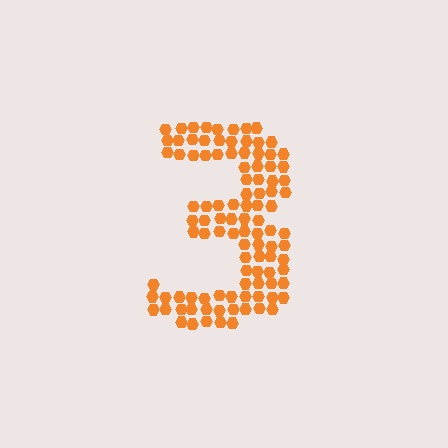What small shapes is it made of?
It is made of small hexagons.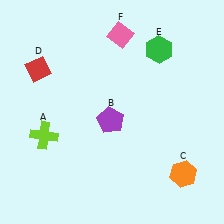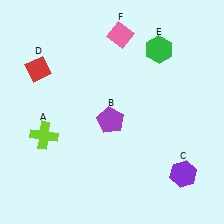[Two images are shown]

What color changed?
The hexagon (C) changed from orange in Image 1 to purple in Image 2.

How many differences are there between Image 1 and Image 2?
There is 1 difference between the two images.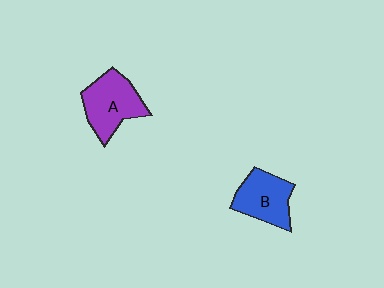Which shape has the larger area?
Shape A (purple).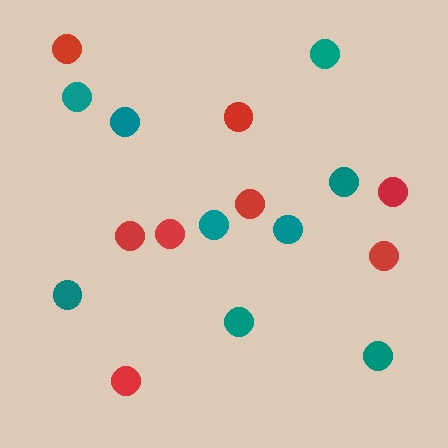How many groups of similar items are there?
There are 2 groups: one group of teal circles (9) and one group of red circles (8).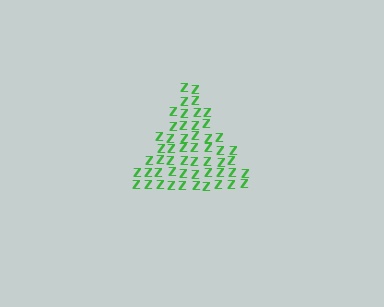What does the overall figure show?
The overall figure shows a triangle.